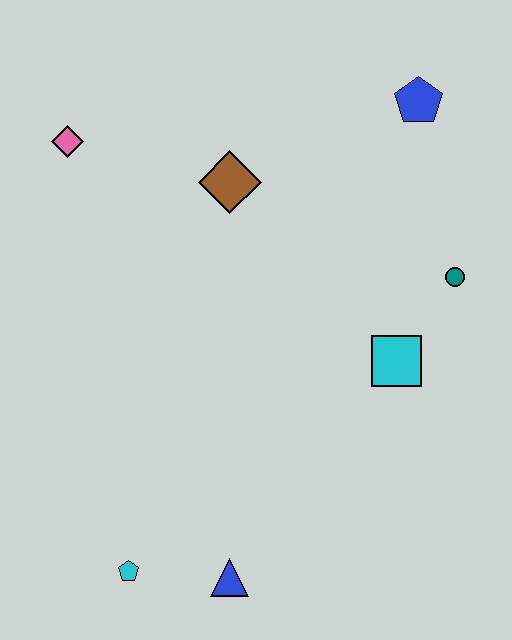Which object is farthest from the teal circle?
The cyan pentagon is farthest from the teal circle.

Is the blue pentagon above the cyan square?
Yes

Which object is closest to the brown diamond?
The pink diamond is closest to the brown diamond.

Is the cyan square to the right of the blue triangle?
Yes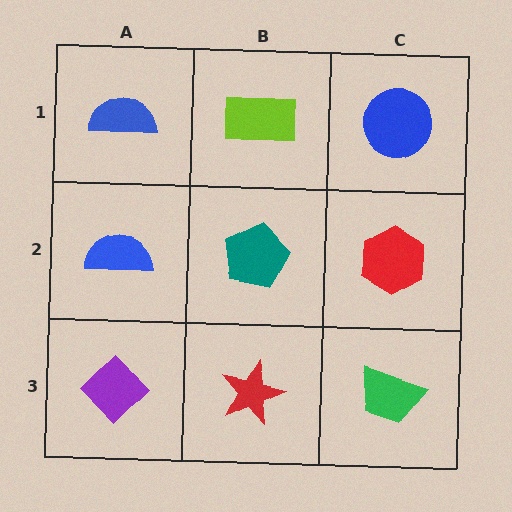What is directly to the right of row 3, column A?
A red star.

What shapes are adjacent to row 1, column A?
A blue semicircle (row 2, column A), a lime rectangle (row 1, column B).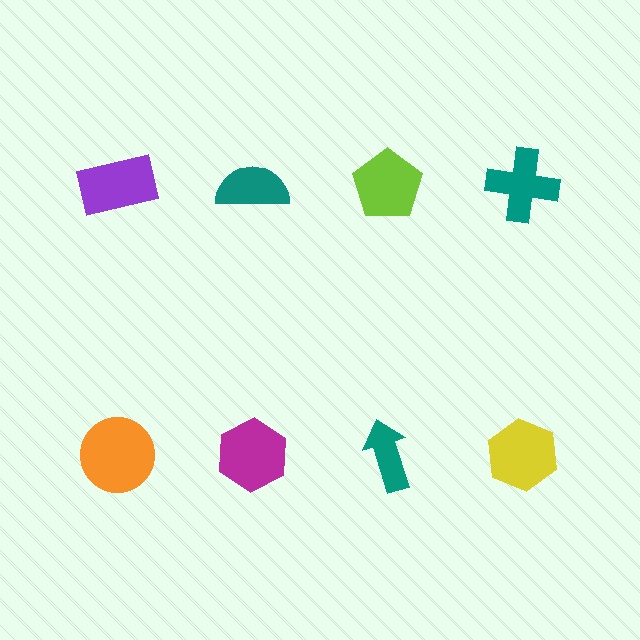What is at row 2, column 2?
A magenta hexagon.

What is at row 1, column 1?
A purple rectangle.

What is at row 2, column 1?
An orange circle.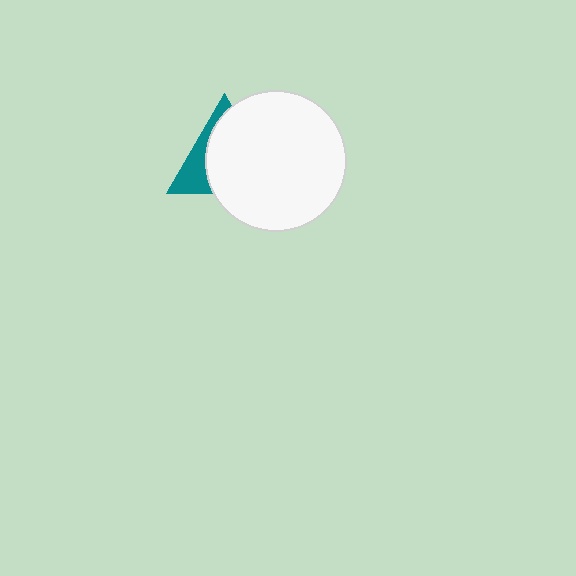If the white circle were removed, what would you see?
You would see the complete teal triangle.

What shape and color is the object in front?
The object in front is a white circle.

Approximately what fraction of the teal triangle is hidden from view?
Roughly 69% of the teal triangle is hidden behind the white circle.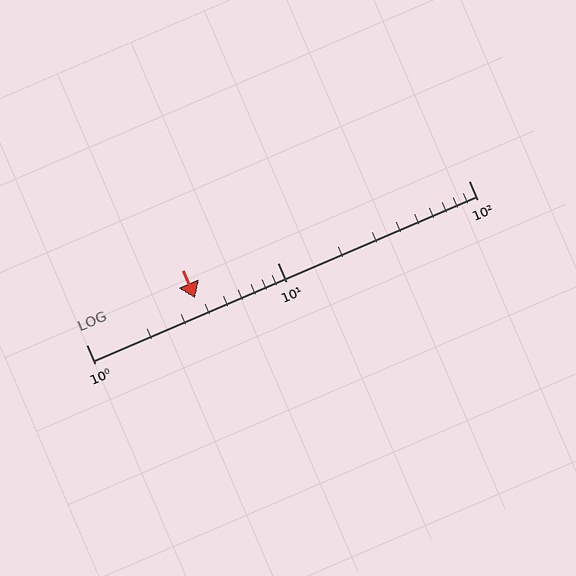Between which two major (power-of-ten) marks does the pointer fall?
The pointer is between 1 and 10.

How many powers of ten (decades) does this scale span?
The scale spans 2 decades, from 1 to 100.